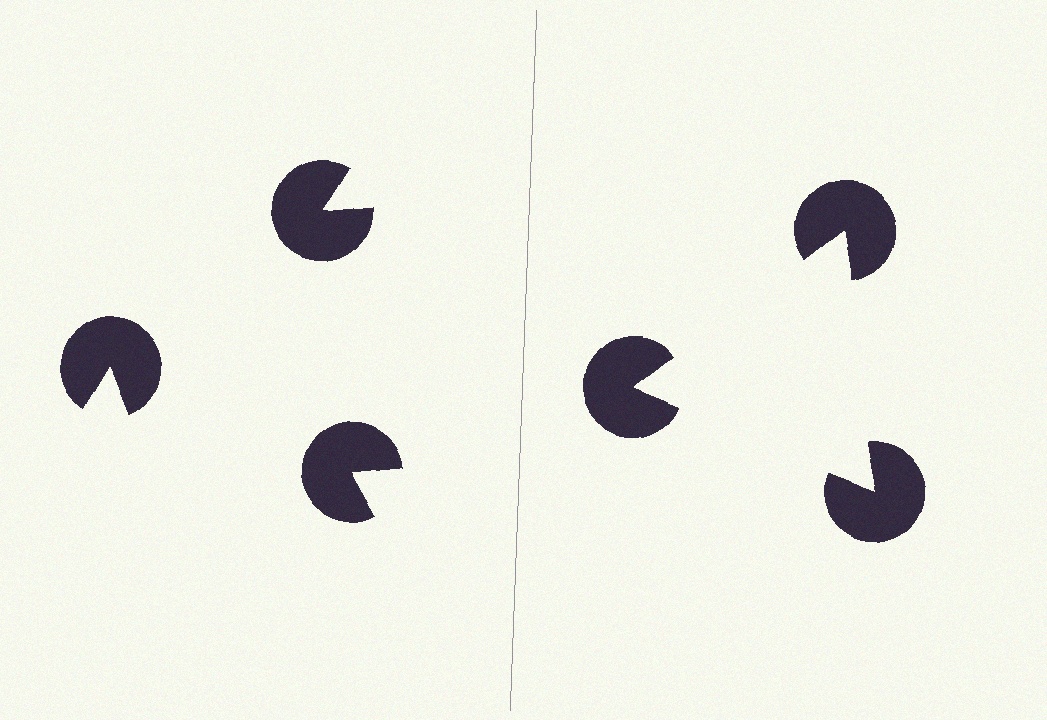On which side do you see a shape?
An illusory triangle appears on the right side. On the left side the wedge cuts are rotated, so no coherent shape forms.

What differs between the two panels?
The pac-man discs are positioned identically on both sides; only the wedge orientations differ. On the right they align to a triangle; on the left they are misaligned.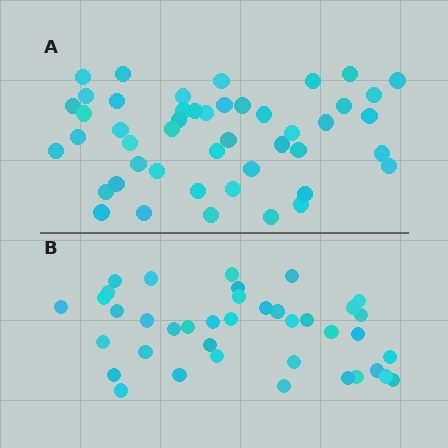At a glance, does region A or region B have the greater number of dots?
Region A (the top region) has more dots.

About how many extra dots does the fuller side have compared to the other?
Region A has roughly 8 or so more dots than region B.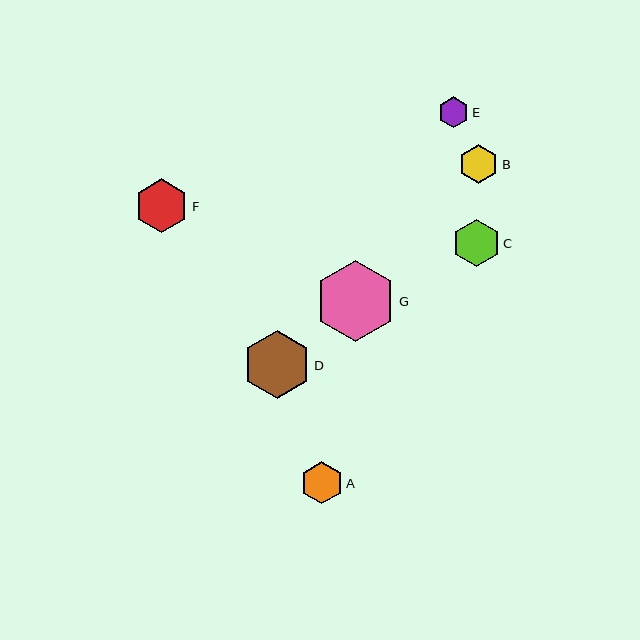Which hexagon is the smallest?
Hexagon E is the smallest with a size of approximately 31 pixels.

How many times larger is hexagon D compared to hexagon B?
Hexagon D is approximately 1.7 times the size of hexagon B.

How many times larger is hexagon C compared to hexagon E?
Hexagon C is approximately 1.5 times the size of hexagon E.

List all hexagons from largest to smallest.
From largest to smallest: G, D, F, C, A, B, E.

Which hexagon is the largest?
Hexagon G is the largest with a size of approximately 81 pixels.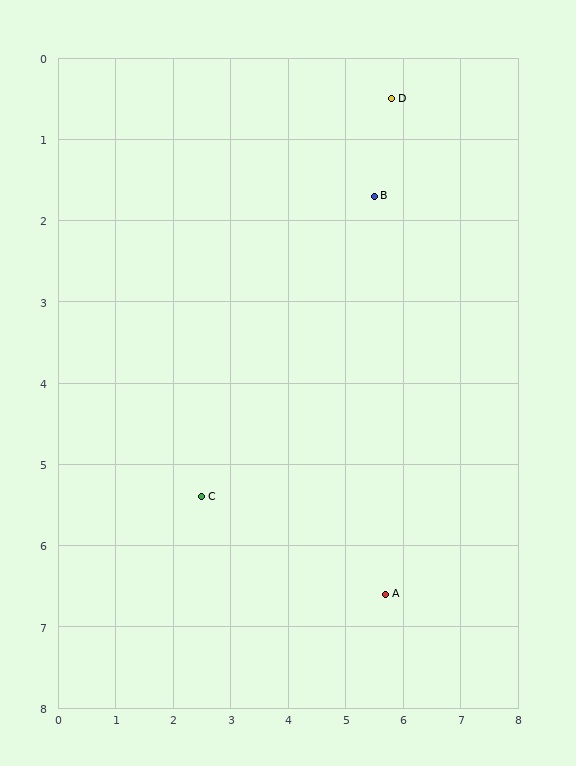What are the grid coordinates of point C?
Point C is at approximately (2.5, 5.4).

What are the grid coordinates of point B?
Point B is at approximately (5.5, 1.7).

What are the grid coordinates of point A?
Point A is at approximately (5.7, 6.6).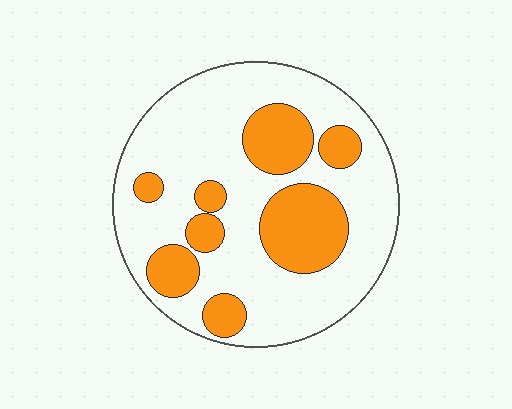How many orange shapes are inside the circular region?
8.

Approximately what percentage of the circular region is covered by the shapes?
Approximately 30%.